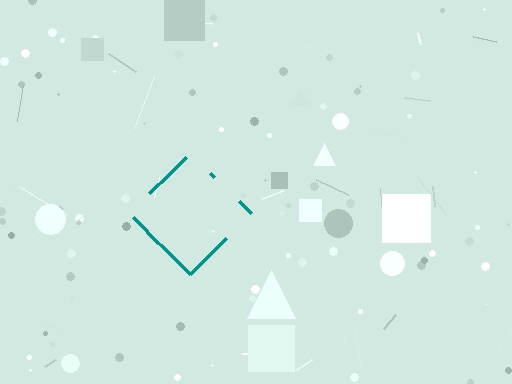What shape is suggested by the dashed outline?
The dashed outline suggests a diamond.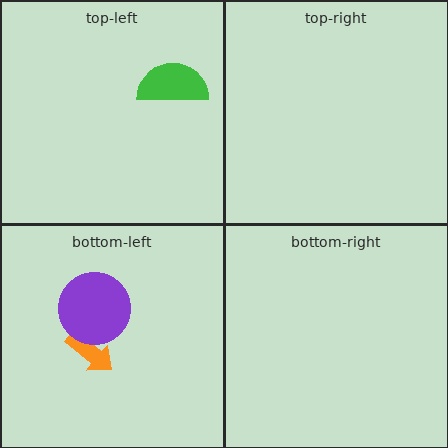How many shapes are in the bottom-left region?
2.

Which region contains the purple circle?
The bottom-left region.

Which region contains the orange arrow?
The bottom-left region.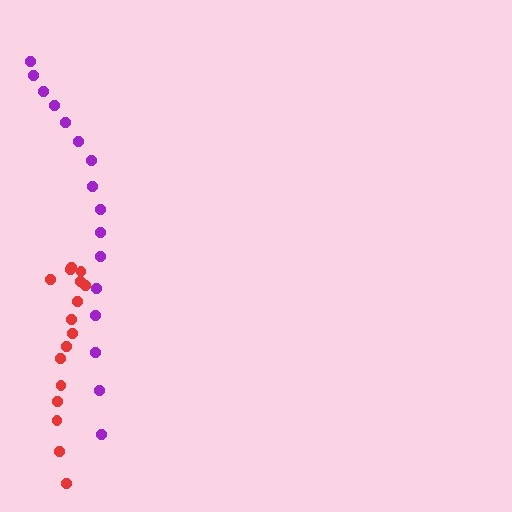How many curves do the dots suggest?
There are 2 distinct paths.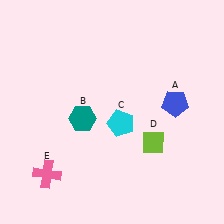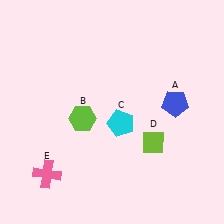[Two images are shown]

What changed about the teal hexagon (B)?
In Image 1, B is teal. In Image 2, it changed to lime.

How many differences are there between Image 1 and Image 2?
There is 1 difference between the two images.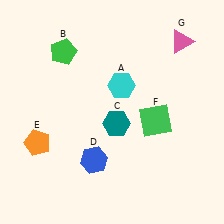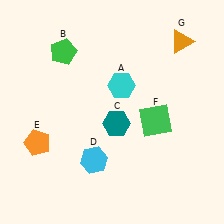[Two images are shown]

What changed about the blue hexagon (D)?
In Image 1, D is blue. In Image 2, it changed to cyan.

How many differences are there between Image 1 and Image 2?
There are 2 differences between the two images.